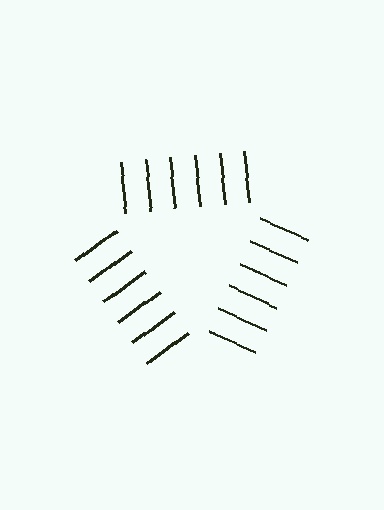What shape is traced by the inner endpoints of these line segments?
An illusory triangle — the line segments terminate on its edges but no continuous stroke is drawn.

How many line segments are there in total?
18 — 6 along each of the 3 edges.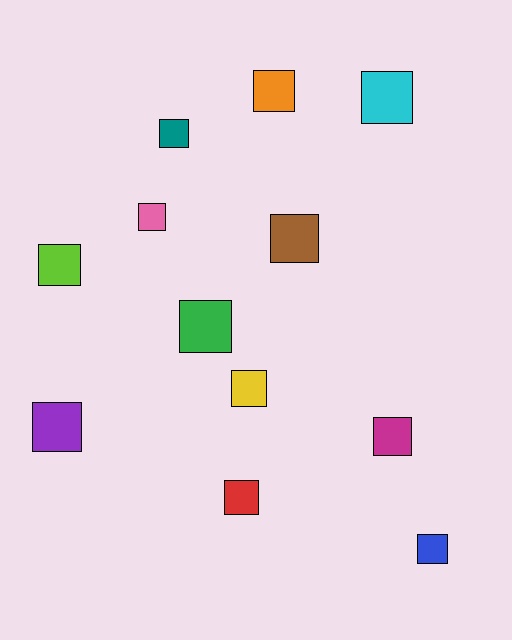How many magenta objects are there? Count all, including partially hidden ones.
There is 1 magenta object.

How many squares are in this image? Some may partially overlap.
There are 12 squares.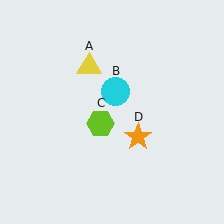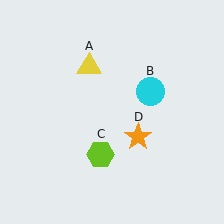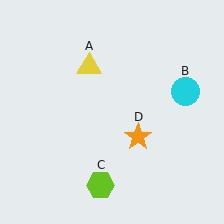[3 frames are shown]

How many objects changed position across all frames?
2 objects changed position: cyan circle (object B), lime hexagon (object C).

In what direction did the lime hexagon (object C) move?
The lime hexagon (object C) moved down.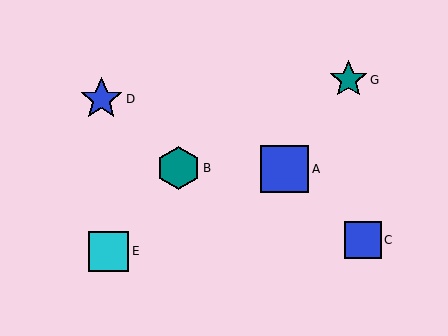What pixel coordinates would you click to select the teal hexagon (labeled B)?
Click at (179, 168) to select the teal hexagon B.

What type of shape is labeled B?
Shape B is a teal hexagon.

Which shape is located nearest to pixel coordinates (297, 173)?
The blue square (labeled A) at (285, 169) is nearest to that location.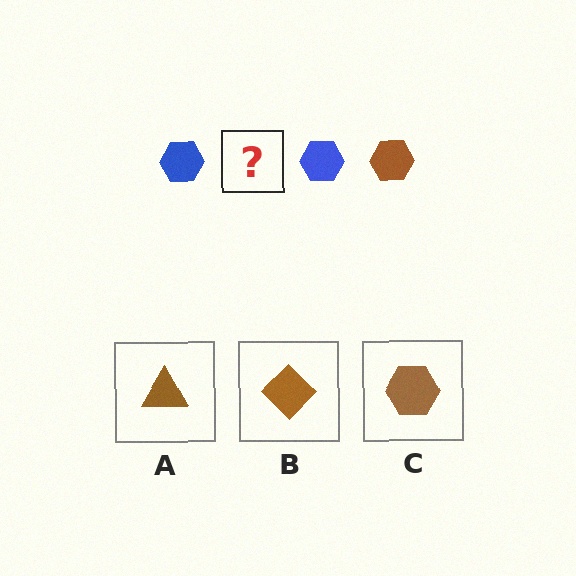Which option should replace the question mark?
Option C.